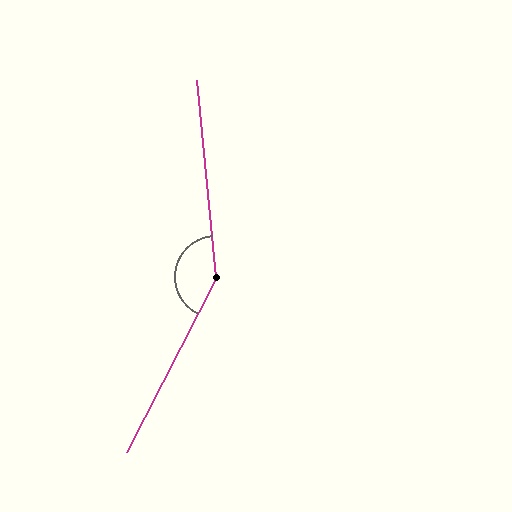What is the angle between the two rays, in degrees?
Approximately 147 degrees.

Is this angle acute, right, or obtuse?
It is obtuse.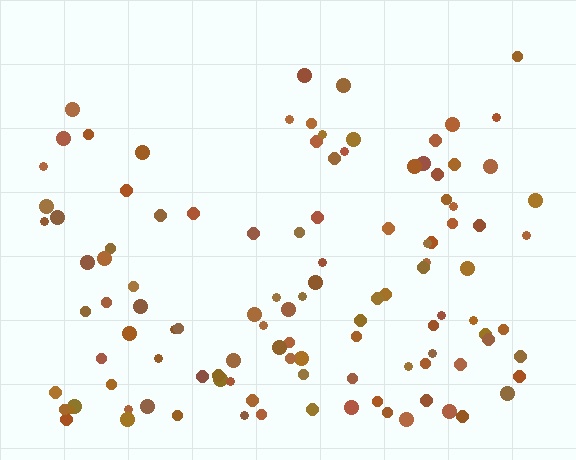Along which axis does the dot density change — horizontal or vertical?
Vertical.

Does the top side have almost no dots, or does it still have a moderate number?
Still a moderate number, just noticeably fewer than the bottom.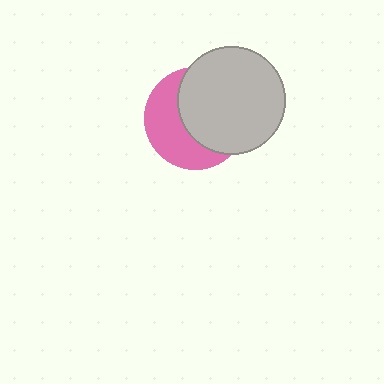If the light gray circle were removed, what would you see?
You would see the complete pink circle.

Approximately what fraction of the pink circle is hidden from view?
Roughly 56% of the pink circle is hidden behind the light gray circle.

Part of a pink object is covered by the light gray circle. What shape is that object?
It is a circle.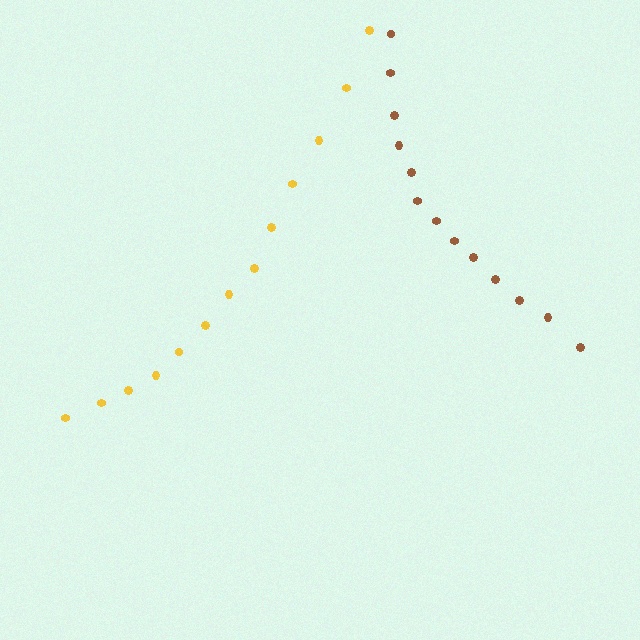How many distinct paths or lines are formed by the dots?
There are 2 distinct paths.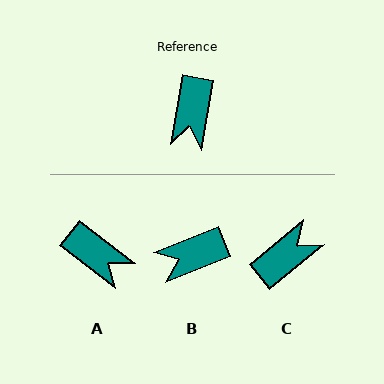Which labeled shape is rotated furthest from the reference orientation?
C, about 140 degrees away.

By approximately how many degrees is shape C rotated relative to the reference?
Approximately 140 degrees counter-clockwise.